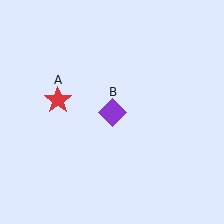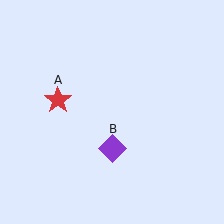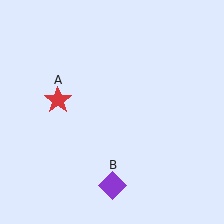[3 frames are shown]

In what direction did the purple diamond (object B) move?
The purple diamond (object B) moved down.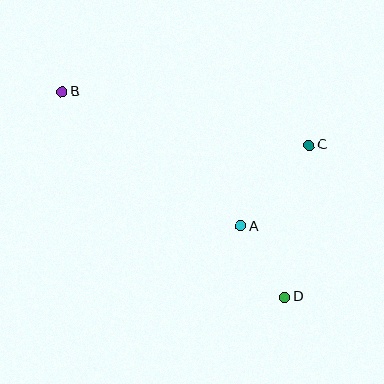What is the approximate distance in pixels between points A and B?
The distance between A and B is approximately 224 pixels.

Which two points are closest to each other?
Points A and D are closest to each other.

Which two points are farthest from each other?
Points B and D are farthest from each other.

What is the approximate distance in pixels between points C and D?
The distance between C and D is approximately 154 pixels.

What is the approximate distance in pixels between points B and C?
The distance between B and C is approximately 253 pixels.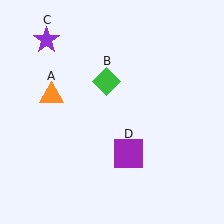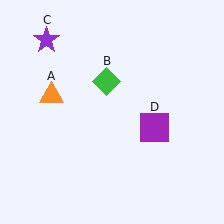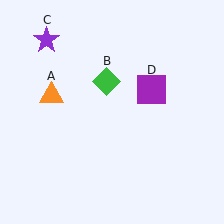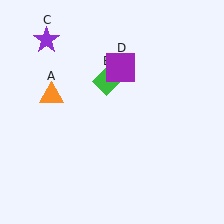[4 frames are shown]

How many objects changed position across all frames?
1 object changed position: purple square (object D).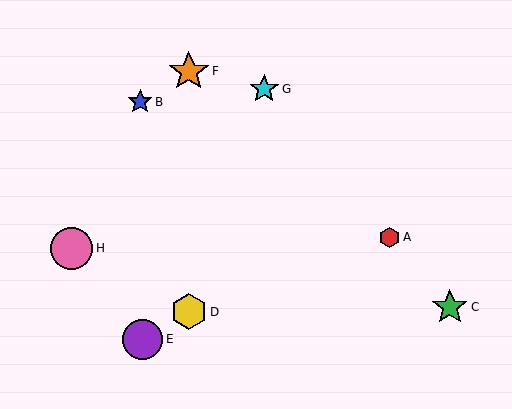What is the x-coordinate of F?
Object F is at x≈189.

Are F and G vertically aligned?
No, F is at x≈189 and G is at x≈264.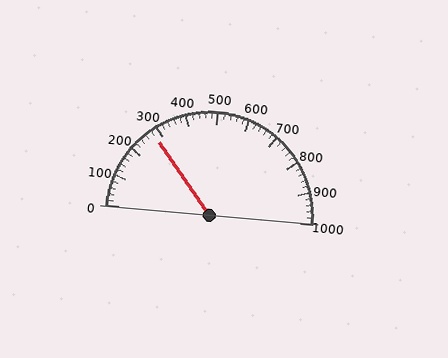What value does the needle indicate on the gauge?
The needle indicates approximately 280.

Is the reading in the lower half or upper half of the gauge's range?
The reading is in the lower half of the range (0 to 1000).